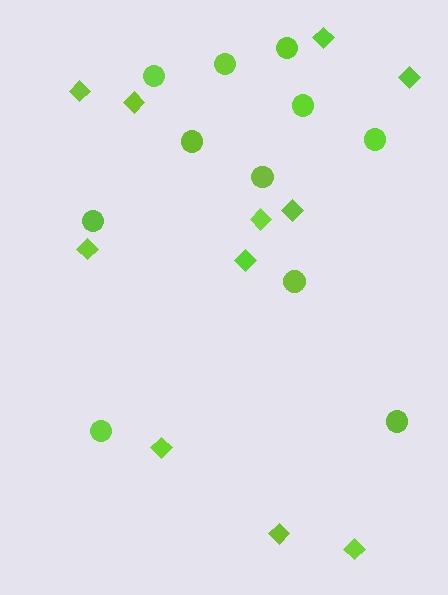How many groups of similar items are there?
There are 2 groups: one group of circles (11) and one group of diamonds (11).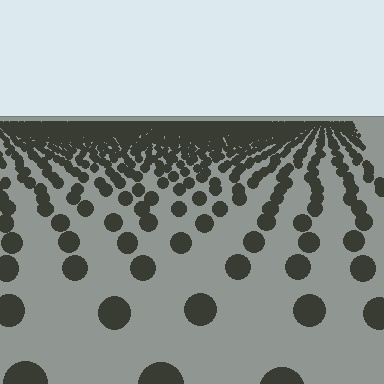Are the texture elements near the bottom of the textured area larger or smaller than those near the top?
Larger. Near the bottom, elements are closer to the viewer and appear at a bigger on-screen size.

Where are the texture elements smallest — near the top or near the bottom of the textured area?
Near the top.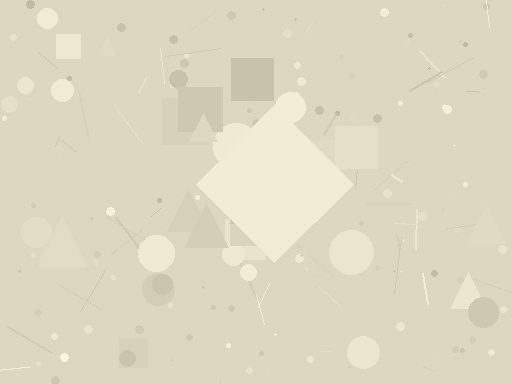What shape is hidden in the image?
A diamond is hidden in the image.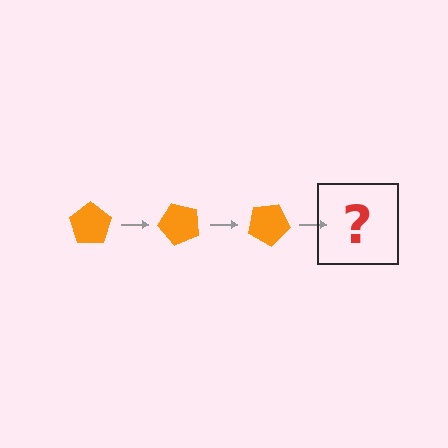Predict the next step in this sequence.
The next step is an orange pentagon rotated 150 degrees.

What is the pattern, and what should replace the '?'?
The pattern is that the pentagon rotates 50 degrees each step. The '?' should be an orange pentagon rotated 150 degrees.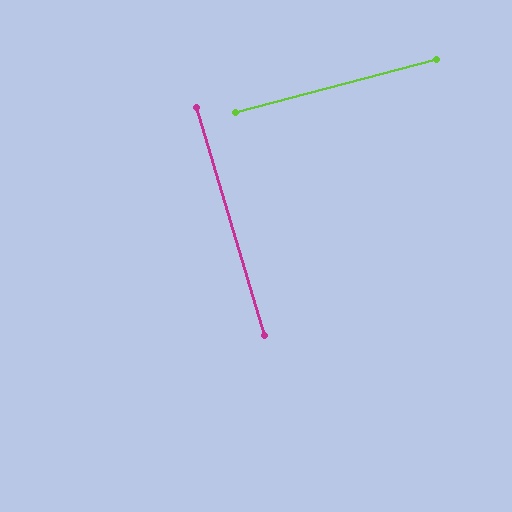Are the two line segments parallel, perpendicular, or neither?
Perpendicular — they meet at approximately 88°.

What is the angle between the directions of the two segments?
Approximately 88 degrees.